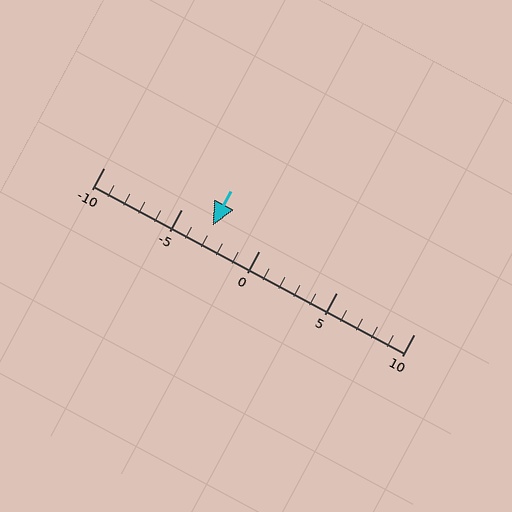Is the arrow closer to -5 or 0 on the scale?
The arrow is closer to -5.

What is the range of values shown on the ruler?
The ruler shows values from -10 to 10.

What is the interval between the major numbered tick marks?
The major tick marks are spaced 5 units apart.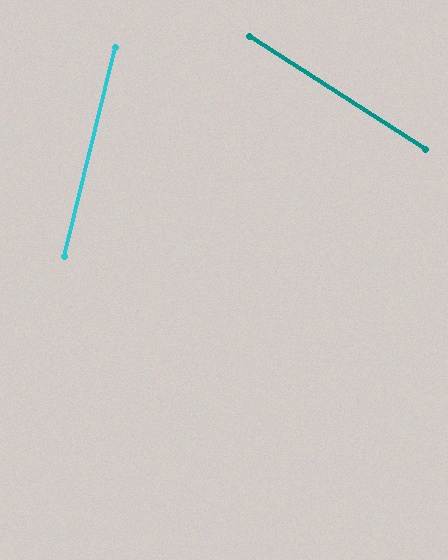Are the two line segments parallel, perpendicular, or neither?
Neither parallel nor perpendicular — they differ by about 71°.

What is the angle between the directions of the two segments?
Approximately 71 degrees.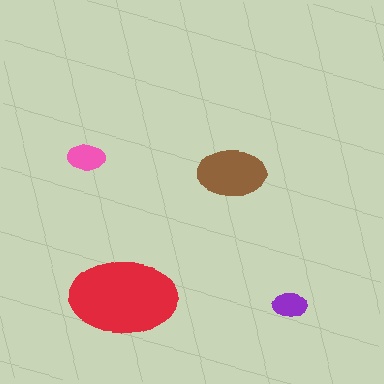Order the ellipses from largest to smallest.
the red one, the brown one, the pink one, the purple one.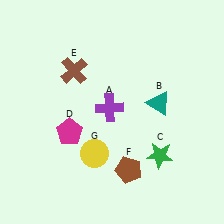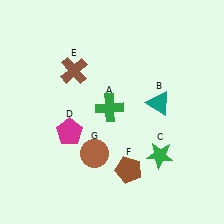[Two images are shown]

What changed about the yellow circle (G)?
In Image 1, G is yellow. In Image 2, it changed to brown.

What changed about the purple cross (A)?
In Image 1, A is purple. In Image 2, it changed to green.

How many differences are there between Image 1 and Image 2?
There are 2 differences between the two images.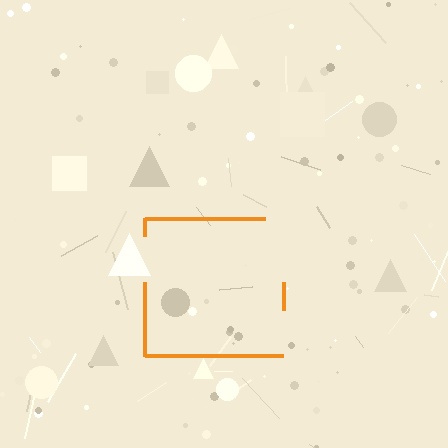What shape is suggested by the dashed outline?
The dashed outline suggests a square.